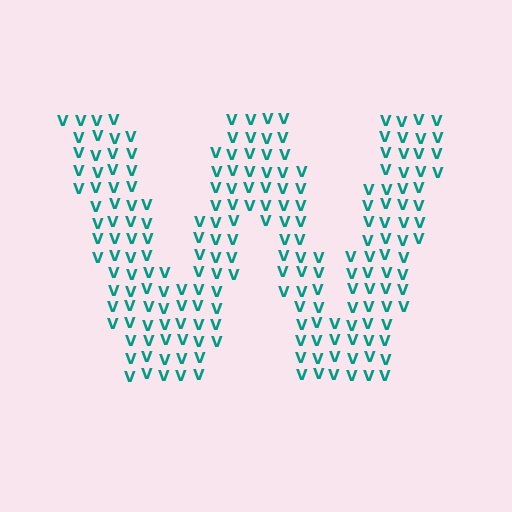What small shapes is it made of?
It is made of small letter V's.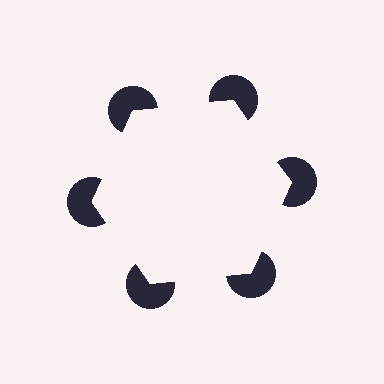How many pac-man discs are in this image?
There are 6 — one at each vertex of the illusory hexagon.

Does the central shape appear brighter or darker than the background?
It typically appears slightly brighter than the background, even though no actual brightness change is drawn.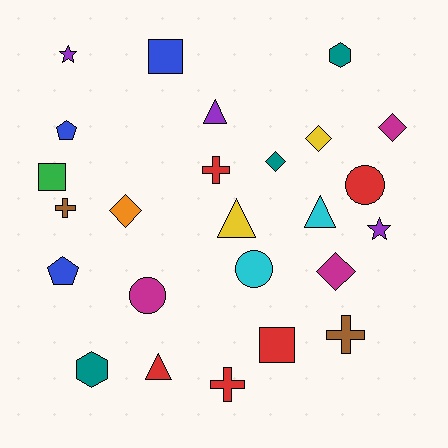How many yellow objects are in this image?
There are 2 yellow objects.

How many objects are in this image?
There are 25 objects.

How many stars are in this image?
There are 2 stars.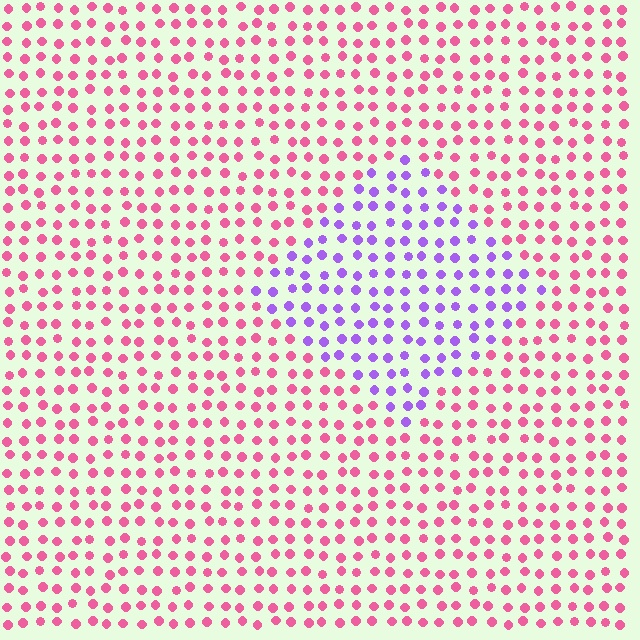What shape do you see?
I see a diamond.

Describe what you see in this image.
The image is filled with small pink elements in a uniform arrangement. A diamond-shaped region is visible where the elements are tinted to a slightly different hue, forming a subtle color boundary.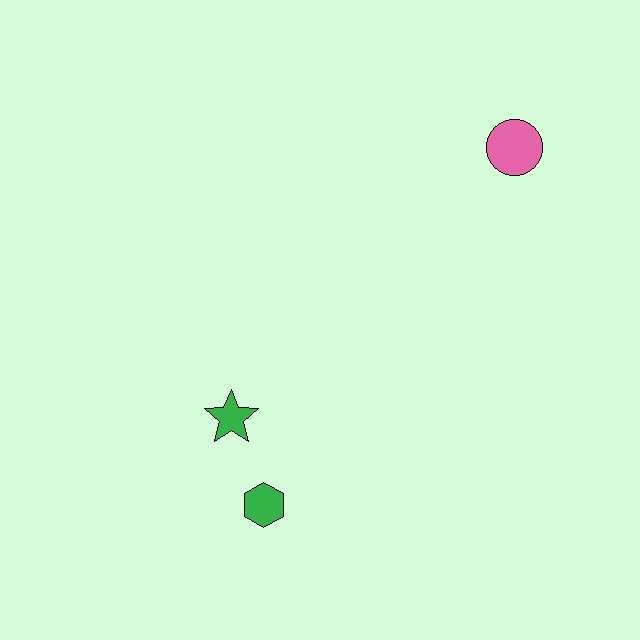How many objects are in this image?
There are 3 objects.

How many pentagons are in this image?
There are no pentagons.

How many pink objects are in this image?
There is 1 pink object.